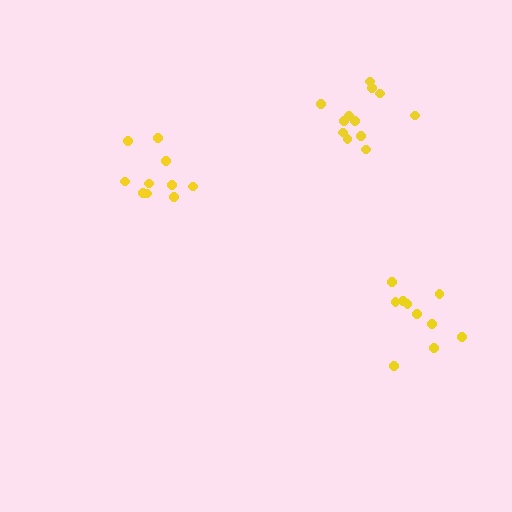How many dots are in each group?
Group 1: 10 dots, Group 2: 12 dots, Group 3: 10 dots (32 total).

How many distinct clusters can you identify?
There are 3 distinct clusters.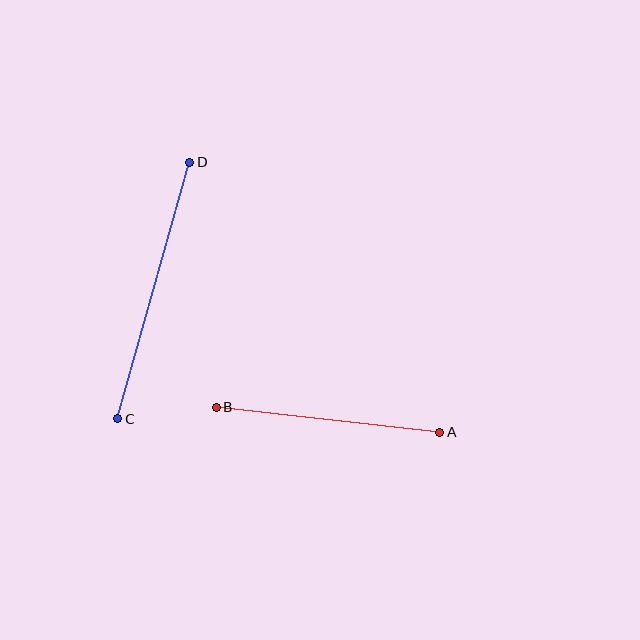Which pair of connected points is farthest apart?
Points C and D are farthest apart.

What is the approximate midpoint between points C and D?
The midpoint is at approximately (154, 291) pixels.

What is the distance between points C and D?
The distance is approximately 266 pixels.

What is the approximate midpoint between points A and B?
The midpoint is at approximately (328, 420) pixels.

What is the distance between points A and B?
The distance is approximately 225 pixels.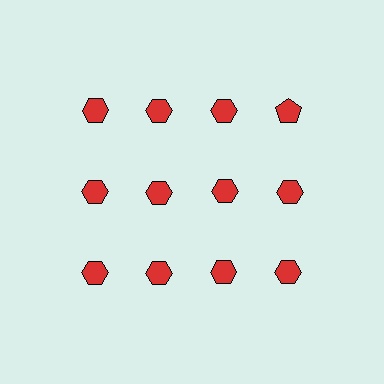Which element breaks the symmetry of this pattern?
The red pentagon in the top row, second from right column breaks the symmetry. All other shapes are red hexagons.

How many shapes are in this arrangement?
There are 12 shapes arranged in a grid pattern.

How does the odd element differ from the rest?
It has a different shape: pentagon instead of hexagon.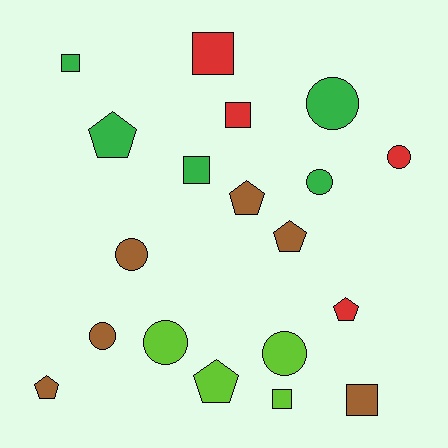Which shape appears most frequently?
Circle, with 7 objects.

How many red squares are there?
There are 2 red squares.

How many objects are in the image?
There are 19 objects.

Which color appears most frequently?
Brown, with 6 objects.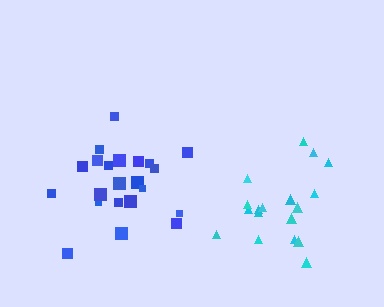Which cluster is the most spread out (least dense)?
Cyan.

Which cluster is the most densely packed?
Blue.